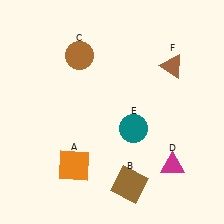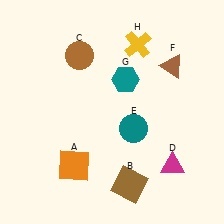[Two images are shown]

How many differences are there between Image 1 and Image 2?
There are 2 differences between the two images.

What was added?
A teal hexagon (G), a yellow cross (H) were added in Image 2.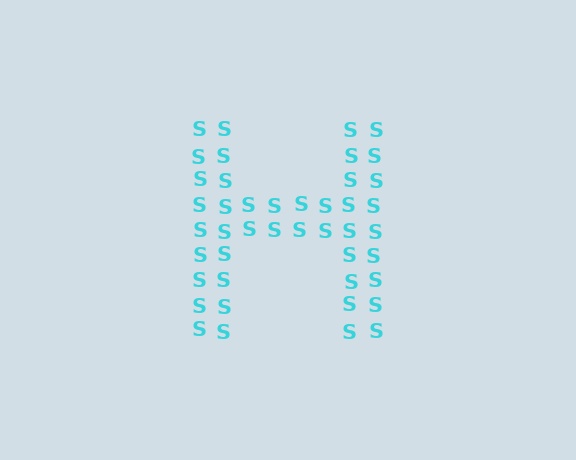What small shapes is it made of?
It is made of small letter S's.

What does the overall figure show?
The overall figure shows the letter H.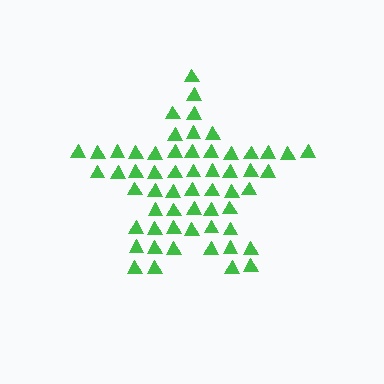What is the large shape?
The large shape is a star.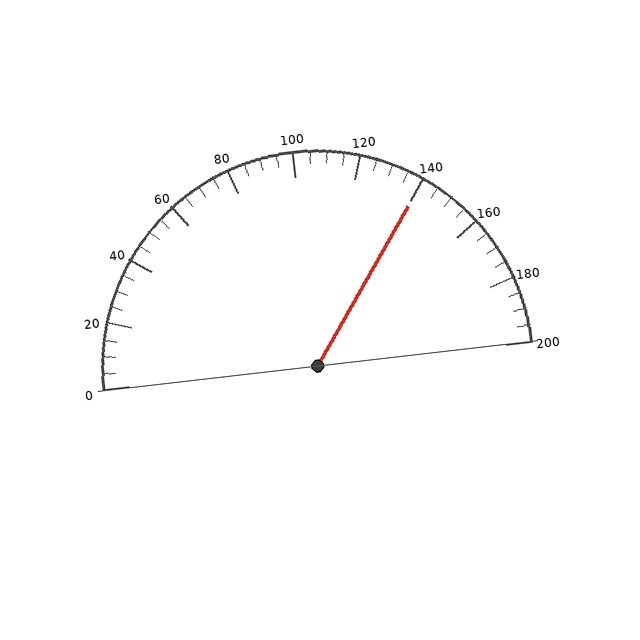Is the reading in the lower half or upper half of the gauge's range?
The reading is in the upper half of the range (0 to 200).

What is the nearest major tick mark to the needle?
The nearest major tick mark is 140.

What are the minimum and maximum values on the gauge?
The gauge ranges from 0 to 200.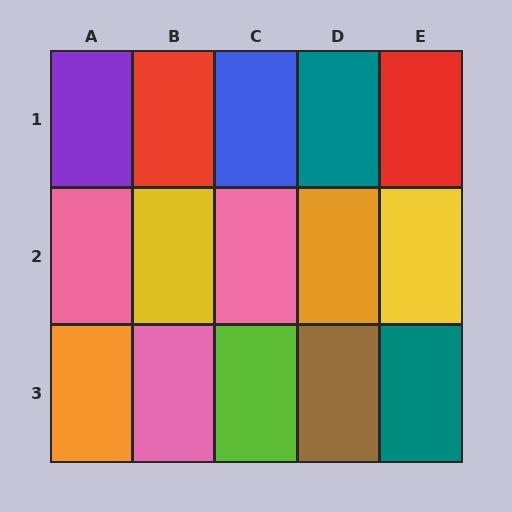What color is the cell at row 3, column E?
Teal.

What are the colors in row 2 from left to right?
Pink, yellow, pink, orange, yellow.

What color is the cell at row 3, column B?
Pink.